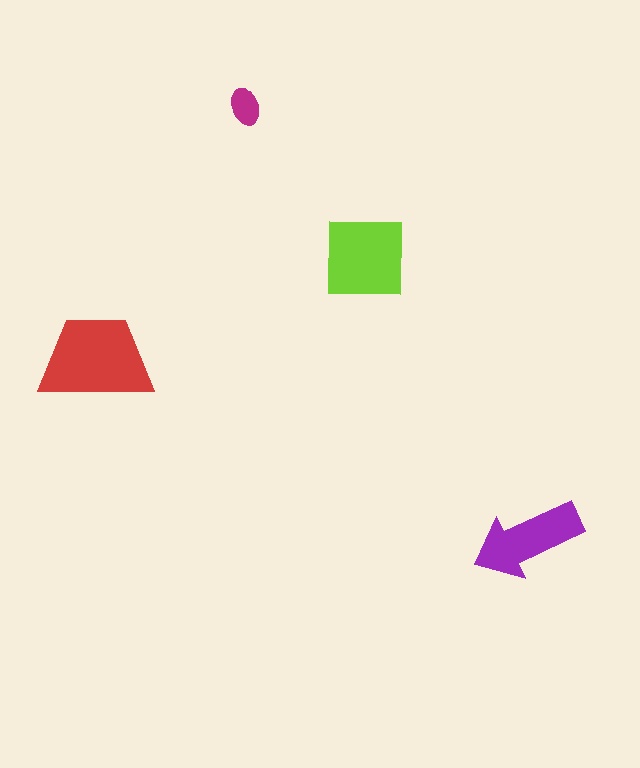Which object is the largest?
The red trapezoid.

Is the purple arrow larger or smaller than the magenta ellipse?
Larger.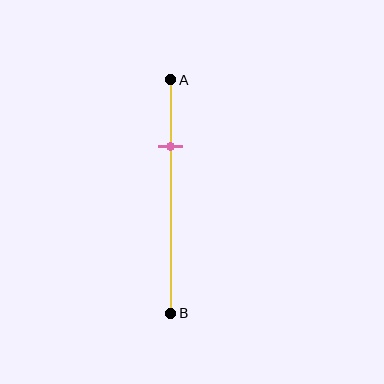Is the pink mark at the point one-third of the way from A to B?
No, the mark is at about 30% from A, not at the 33% one-third point.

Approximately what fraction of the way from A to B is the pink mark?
The pink mark is approximately 30% of the way from A to B.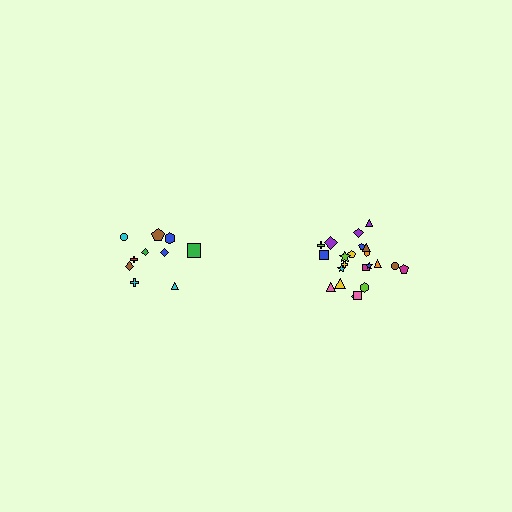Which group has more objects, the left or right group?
The right group.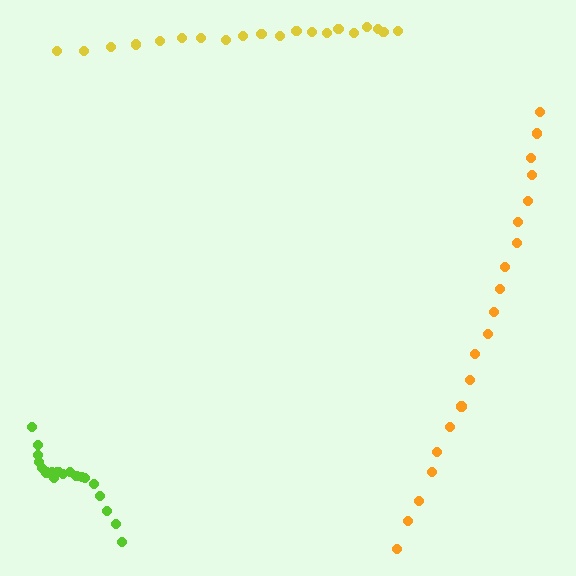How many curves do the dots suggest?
There are 3 distinct paths.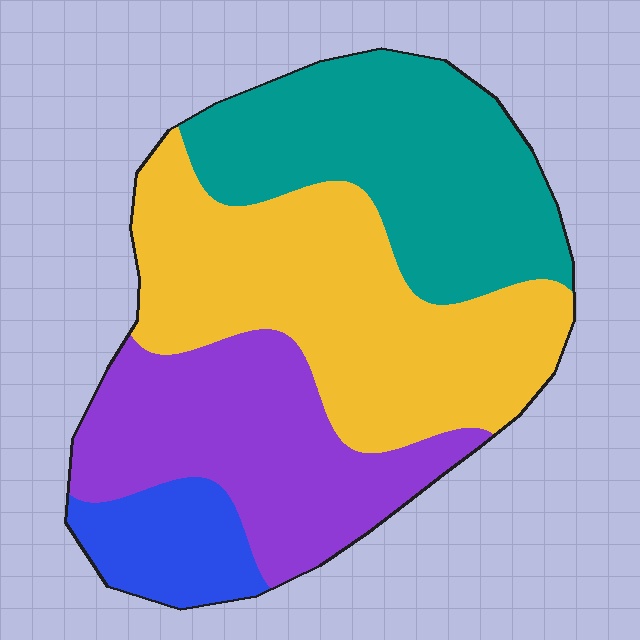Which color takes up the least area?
Blue, at roughly 10%.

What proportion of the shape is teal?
Teal takes up about one quarter (1/4) of the shape.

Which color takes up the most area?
Yellow, at roughly 35%.